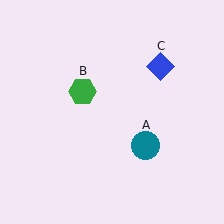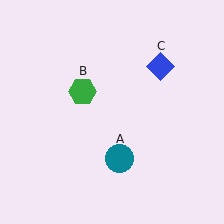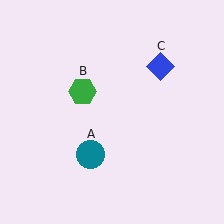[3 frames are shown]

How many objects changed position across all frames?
1 object changed position: teal circle (object A).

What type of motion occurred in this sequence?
The teal circle (object A) rotated clockwise around the center of the scene.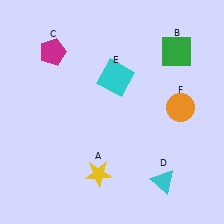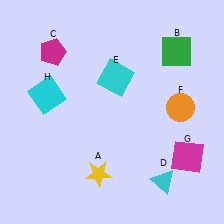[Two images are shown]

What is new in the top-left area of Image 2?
A cyan square (H) was added in the top-left area of Image 2.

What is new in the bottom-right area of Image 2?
A magenta square (G) was added in the bottom-right area of Image 2.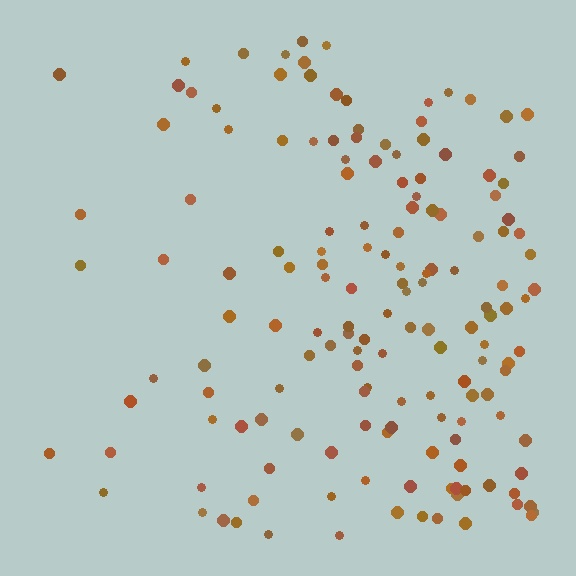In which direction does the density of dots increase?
From left to right, with the right side densest.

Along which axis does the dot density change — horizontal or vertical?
Horizontal.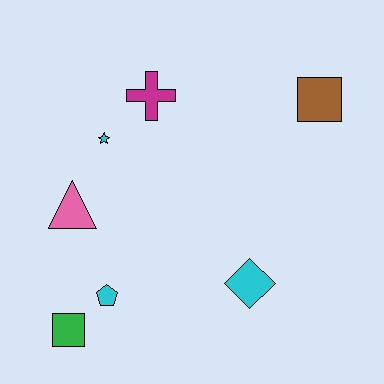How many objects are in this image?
There are 7 objects.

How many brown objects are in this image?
There is 1 brown object.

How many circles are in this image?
There are no circles.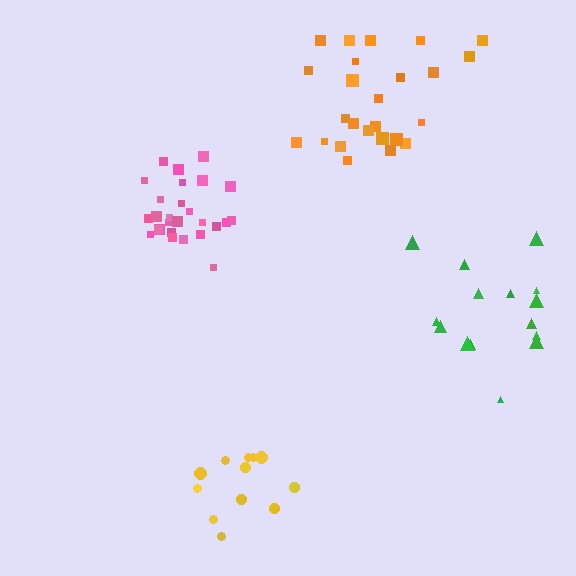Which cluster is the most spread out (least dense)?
Green.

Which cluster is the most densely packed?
Pink.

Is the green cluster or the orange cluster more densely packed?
Orange.